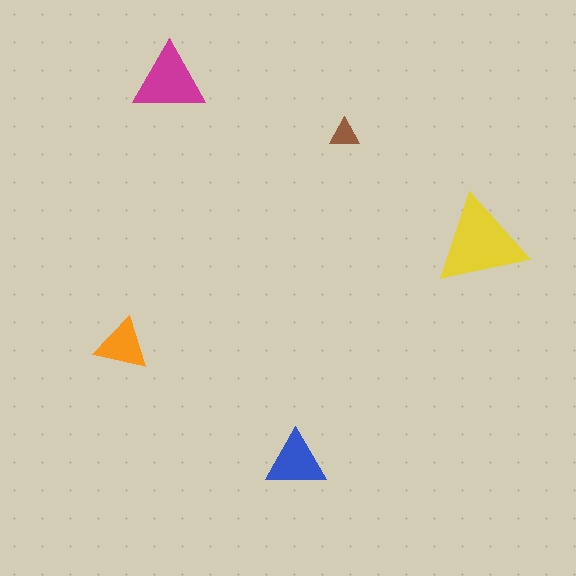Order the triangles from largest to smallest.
the yellow one, the magenta one, the blue one, the orange one, the brown one.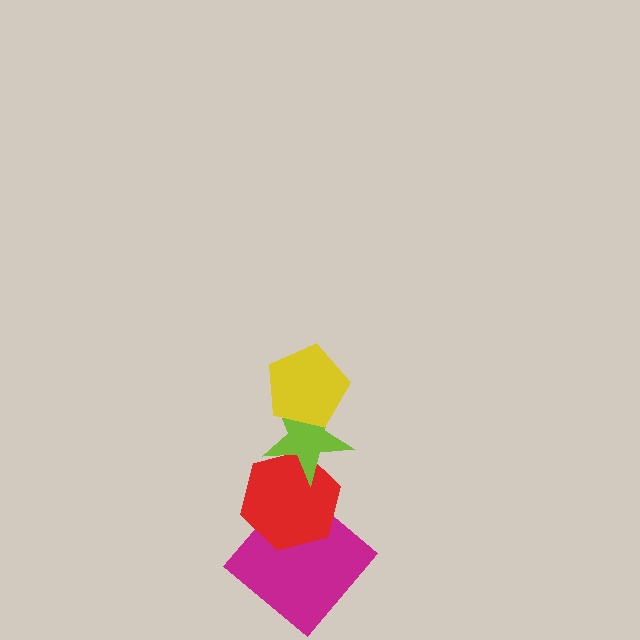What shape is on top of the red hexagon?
The lime star is on top of the red hexagon.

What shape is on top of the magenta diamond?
The red hexagon is on top of the magenta diamond.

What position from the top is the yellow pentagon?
The yellow pentagon is 1st from the top.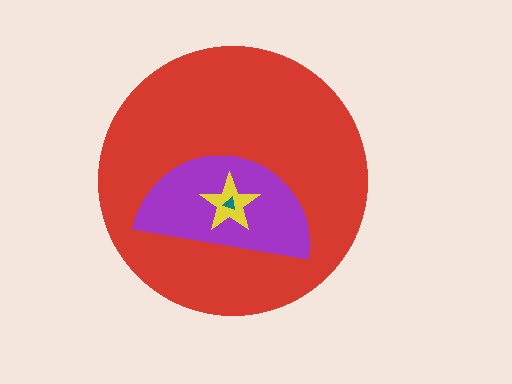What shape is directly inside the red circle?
The purple semicircle.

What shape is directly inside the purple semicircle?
The yellow star.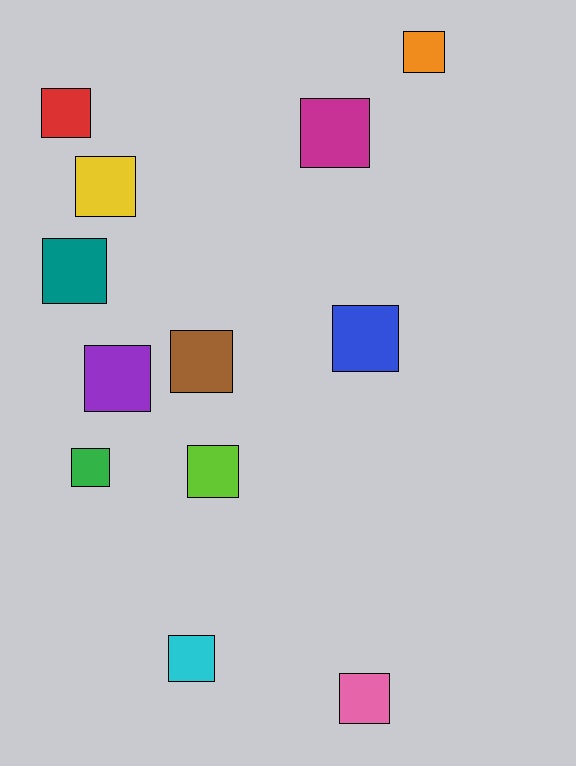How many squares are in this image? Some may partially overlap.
There are 12 squares.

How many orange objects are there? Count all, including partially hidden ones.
There is 1 orange object.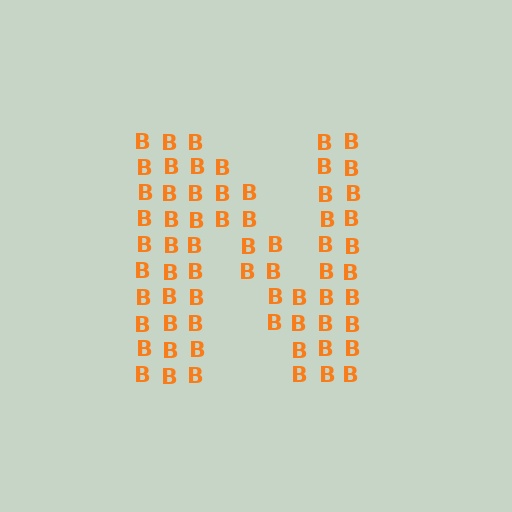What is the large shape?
The large shape is the letter N.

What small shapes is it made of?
It is made of small letter B's.